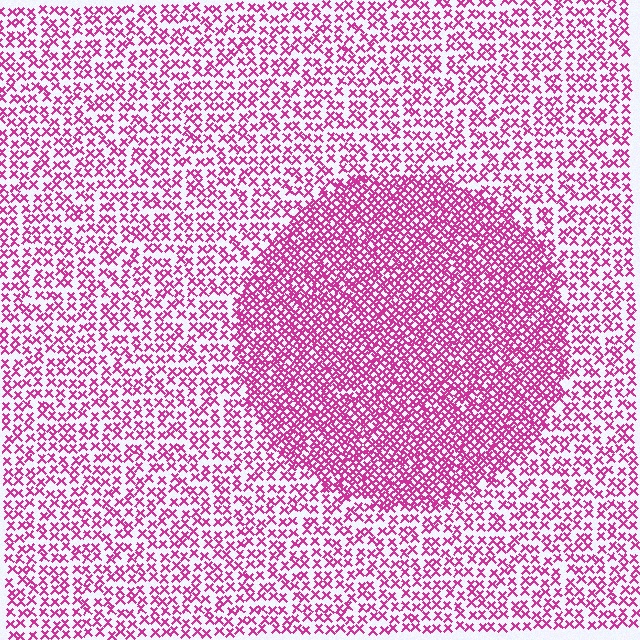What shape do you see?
I see a circle.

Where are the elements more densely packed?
The elements are more densely packed inside the circle boundary.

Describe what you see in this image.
The image contains small magenta elements arranged at two different densities. A circle-shaped region is visible where the elements are more densely packed than the surrounding area.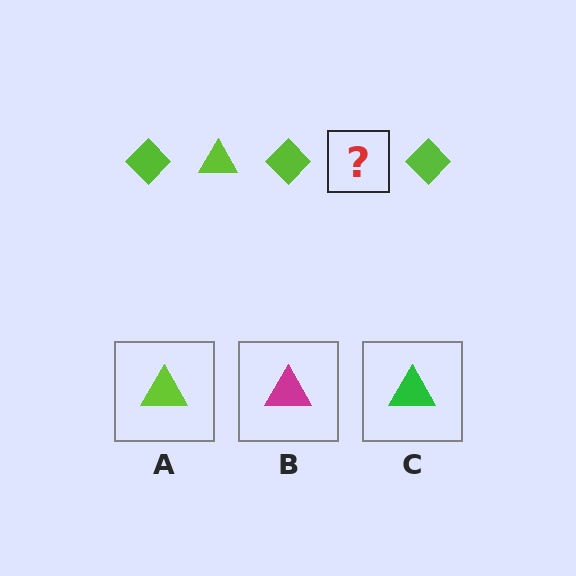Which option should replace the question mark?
Option A.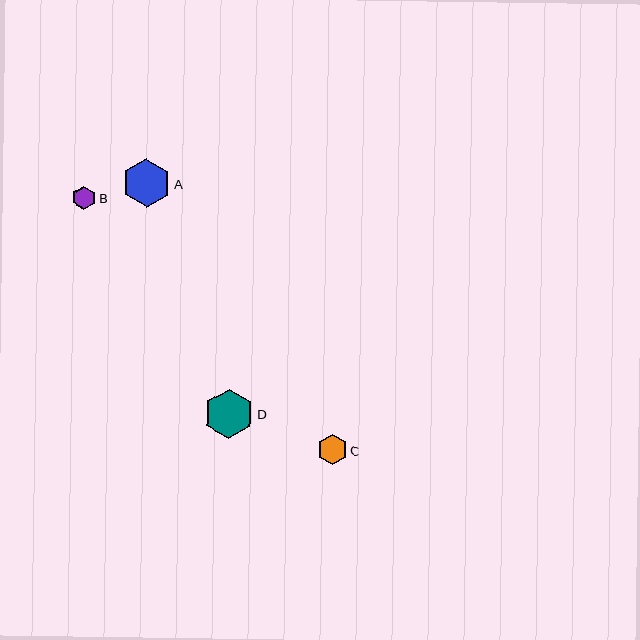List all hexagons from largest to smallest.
From largest to smallest: D, A, C, B.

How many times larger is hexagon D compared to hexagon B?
Hexagon D is approximately 2.1 times the size of hexagon B.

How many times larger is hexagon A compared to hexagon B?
Hexagon A is approximately 2.0 times the size of hexagon B.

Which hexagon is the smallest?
Hexagon B is the smallest with a size of approximately 24 pixels.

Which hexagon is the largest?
Hexagon D is the largest with a size of approximately 50 pixels.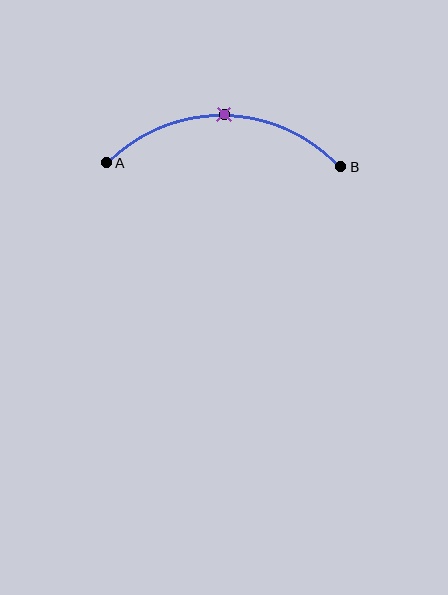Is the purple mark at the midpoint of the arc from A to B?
Yes. The purple mark lies on the arc at equal arc-length from both A and B — it is the arc midpoint.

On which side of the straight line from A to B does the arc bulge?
The arc bulges above the straight line connecting A and B.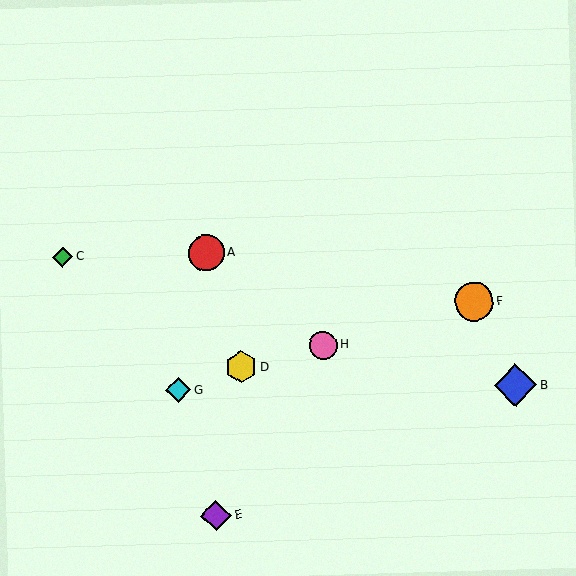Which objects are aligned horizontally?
Objects A, C are aligned horizontally.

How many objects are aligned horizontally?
2 objects (A, C) are aligned horizontally.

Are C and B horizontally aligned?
No, C is at y≈257 and B is at y≈385.